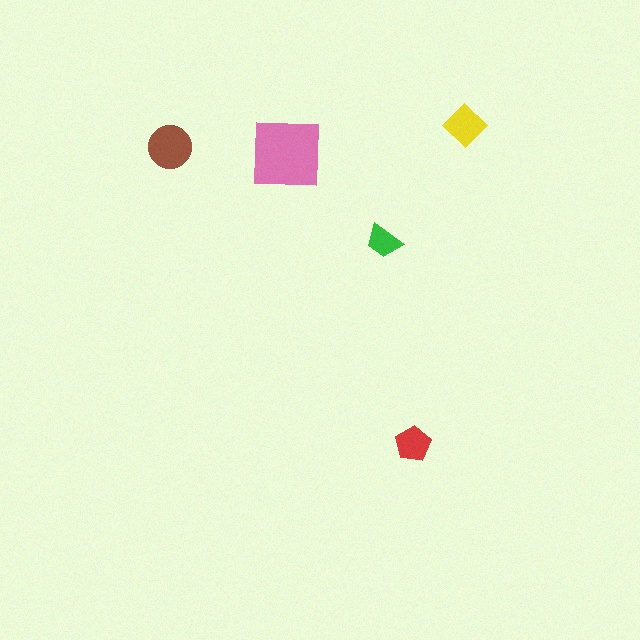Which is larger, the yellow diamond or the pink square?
The pink square.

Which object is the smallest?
The green trapezoid.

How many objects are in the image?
There are 5 objects in the image.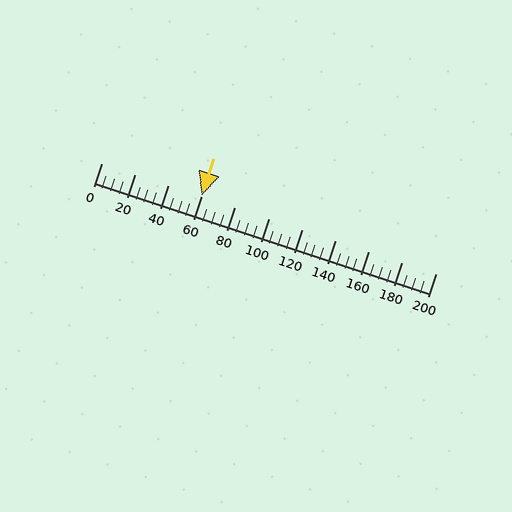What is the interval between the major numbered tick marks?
The major tick marks are spaced 20 units apart.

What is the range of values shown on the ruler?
The ruler shows values from 0 to 200.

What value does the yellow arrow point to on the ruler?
The yellow arrow points to approximately 60.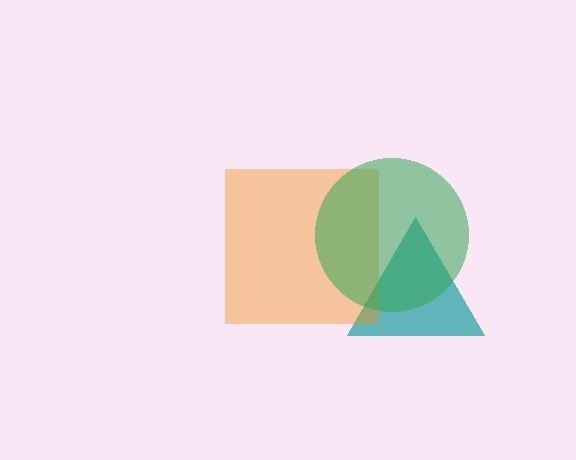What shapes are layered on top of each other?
The layered shapes are: a teal triangle, an orange square, a green circle.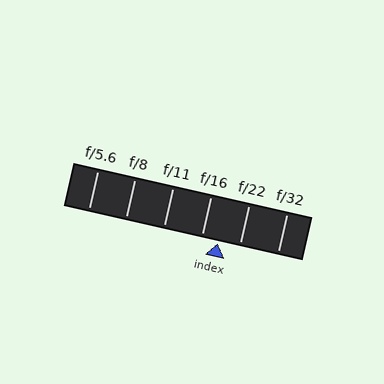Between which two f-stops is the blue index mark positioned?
The index mark is between f/16 and f/22.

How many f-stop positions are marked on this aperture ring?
There are 6 f-stop positions marked.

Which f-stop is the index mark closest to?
The index mark is closest to f/16.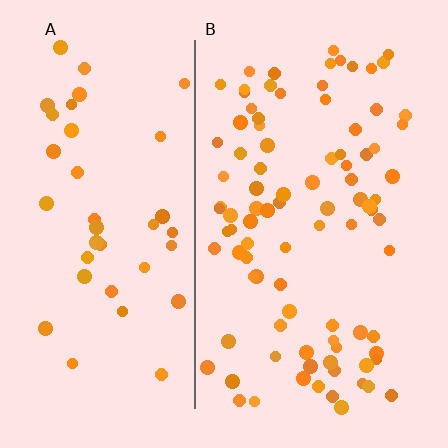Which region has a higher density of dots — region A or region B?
B (the right).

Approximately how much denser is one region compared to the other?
Approximately 2.3× — region B over region A.